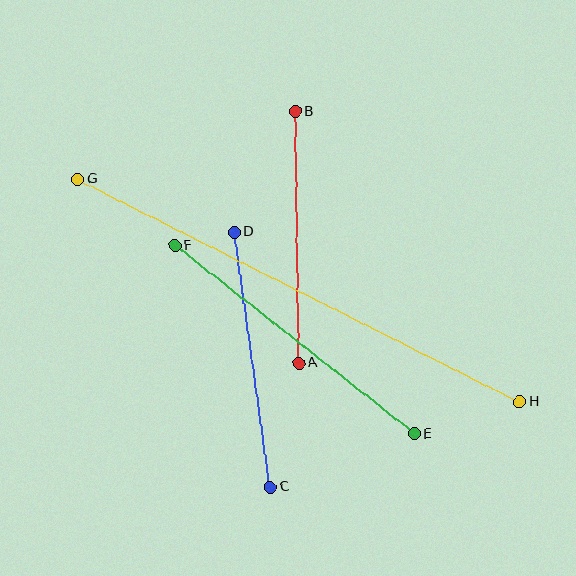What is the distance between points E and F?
The distance is approximately 305 pixels.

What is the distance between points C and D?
The distance is approximately 258 pixels.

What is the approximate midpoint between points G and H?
The midpoint is at approximately (299, 290) pixels.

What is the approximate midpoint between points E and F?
The midpoint is at approximately (294, 340) pixels.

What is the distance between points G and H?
The distance is approximately 494 pixels.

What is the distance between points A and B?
The distance is approximately 252 pixels.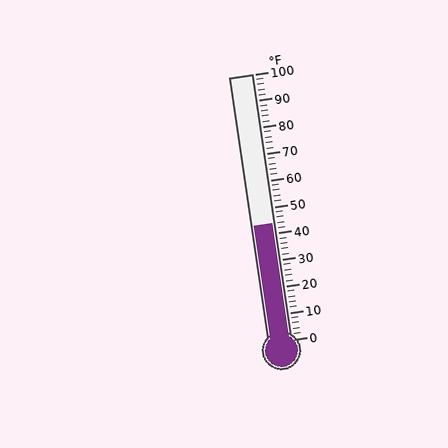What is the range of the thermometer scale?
The thermometer scale ranges from 0°F to 100°F.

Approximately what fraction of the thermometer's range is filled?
The thermometer is filled to approximately 45% of its range.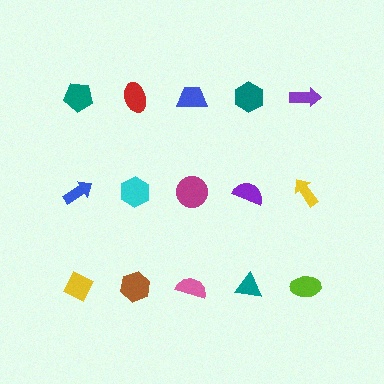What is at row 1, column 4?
A teal hexagon.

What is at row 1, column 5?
A purple arrow.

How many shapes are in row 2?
5 shapes.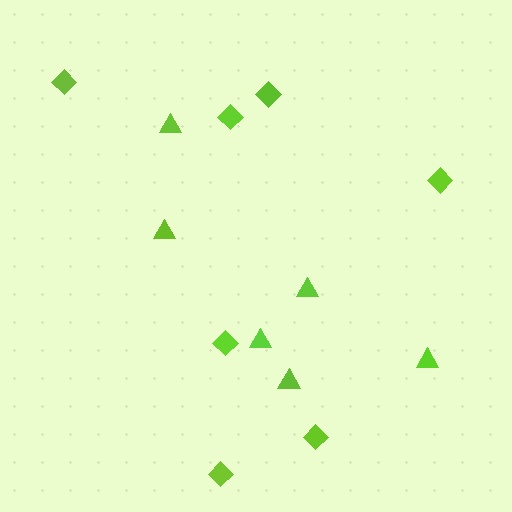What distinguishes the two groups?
There are 2 groups: one group of triangles (6) and one group of diamonds (7).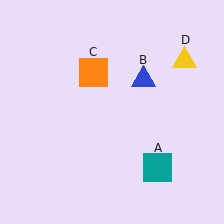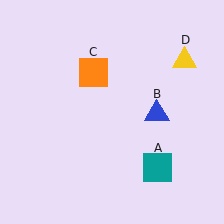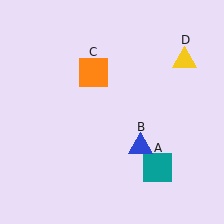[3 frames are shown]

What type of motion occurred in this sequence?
The blue triangle (object B) rotated clockwise around the center of the scene.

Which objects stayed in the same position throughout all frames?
Teal square (object A) and orange square (object C) and yellow triangle (object D) remained stationary.